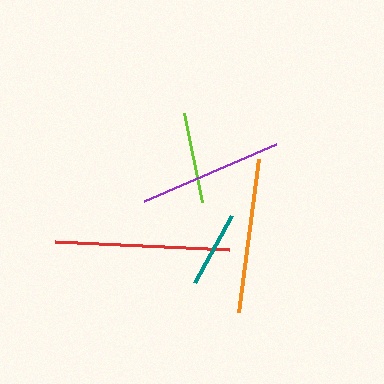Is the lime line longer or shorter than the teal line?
The lime line is longer than the teal line.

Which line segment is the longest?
The red line is the longest at approximately 174 pixels.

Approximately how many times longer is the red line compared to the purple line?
The red line is approximately 1.2 times the length of the purple line.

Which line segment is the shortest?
The teal line is the shortest at approximately 77 pixels.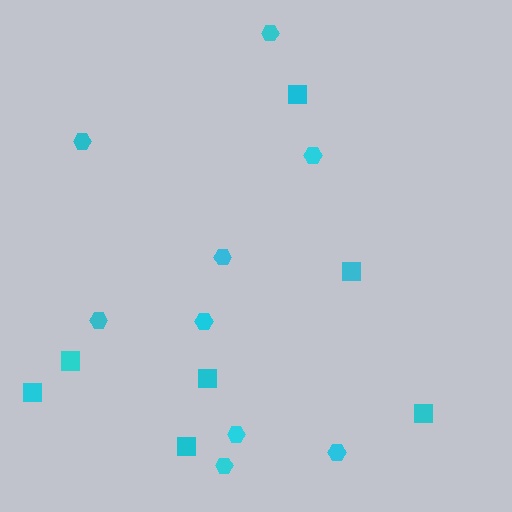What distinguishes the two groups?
There are 2 groups: one group of hexagons (9) and one group of squares (7).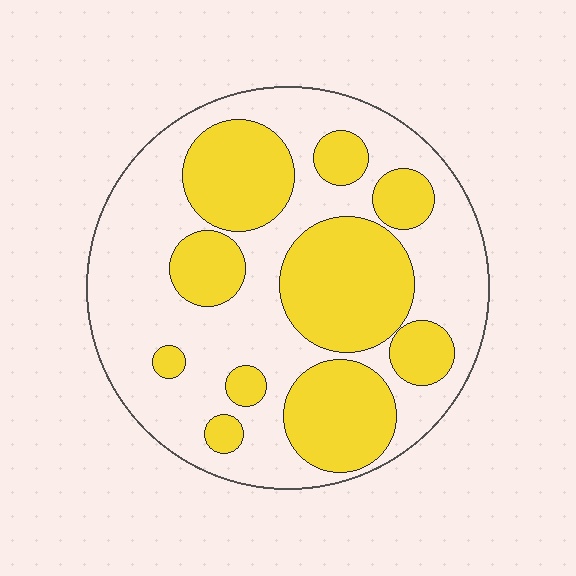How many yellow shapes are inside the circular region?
10.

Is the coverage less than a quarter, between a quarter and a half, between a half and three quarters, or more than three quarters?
Between a quarter and a half.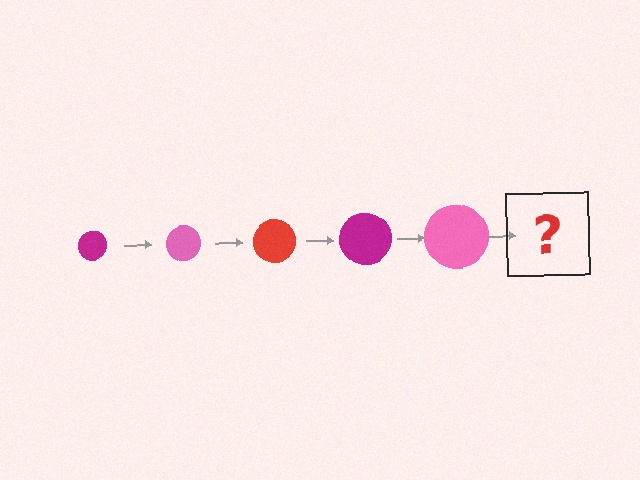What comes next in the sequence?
The next element should be a red circle, larger than the previous one.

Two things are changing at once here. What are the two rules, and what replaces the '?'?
The two rules are that the circle grows larger each step and the color cycles through magenta, pink, and red. The '?' should be a red circle, larger than the previous one.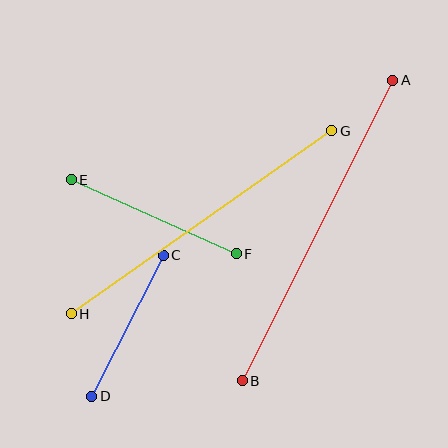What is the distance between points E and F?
The distance is approximately 181 pixels.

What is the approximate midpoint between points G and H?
The midpoint is at approximately (202, 222) pixels.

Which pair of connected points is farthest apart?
Points A and B are farthest apart.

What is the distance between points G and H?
The distance is approximately 318 pixels.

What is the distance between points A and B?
The distance is approximately 336 pixels.